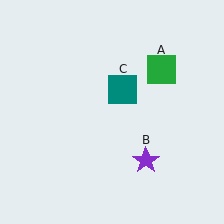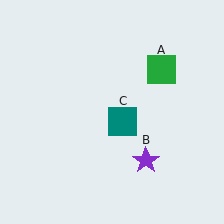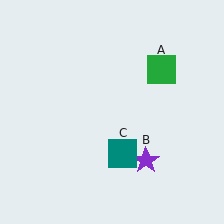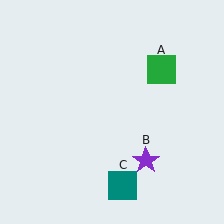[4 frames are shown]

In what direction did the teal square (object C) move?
The teal square (object C) moved down.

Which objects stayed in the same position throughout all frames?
Green square (object A) and purple star (object B) remained stationary.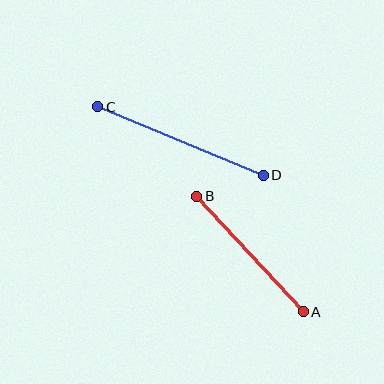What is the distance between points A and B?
The distance is approximately 157 pixels.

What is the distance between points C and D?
The distance is approximately 179 pixels.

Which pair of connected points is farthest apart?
Points C and D are farthest apart.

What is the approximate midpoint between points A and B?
The midpoint is at approximately (250, 254) pixels.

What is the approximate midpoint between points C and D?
The midpoint is at approximately (181, 141) pixels.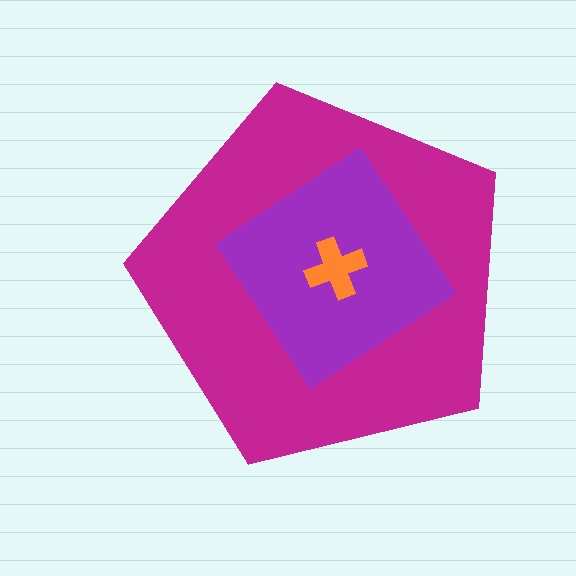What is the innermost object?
The orange cross.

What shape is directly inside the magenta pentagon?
The purple diamond.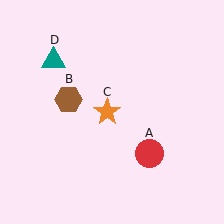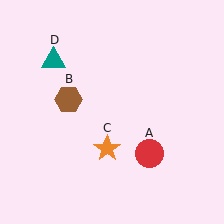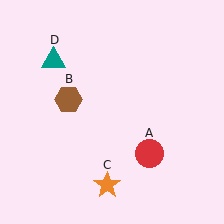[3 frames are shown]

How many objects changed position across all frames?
1 object changed position: orange star (object C).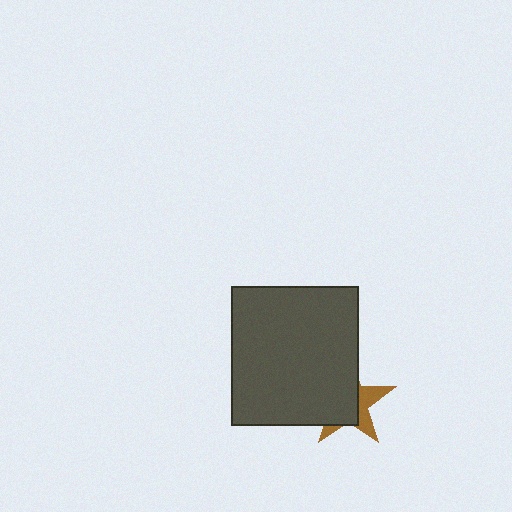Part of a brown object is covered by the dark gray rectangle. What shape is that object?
It is a star.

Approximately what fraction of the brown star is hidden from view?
Roughly 65% of the brown star is hidden behind the dark gray rectangle.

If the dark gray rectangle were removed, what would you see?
You would see the complete brown star.